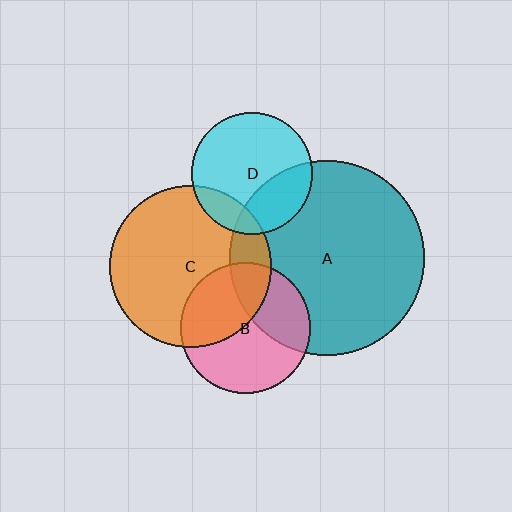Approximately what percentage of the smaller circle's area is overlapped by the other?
Approximately 30%.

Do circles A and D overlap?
Yes.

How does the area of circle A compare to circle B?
Approximately 2.2 times.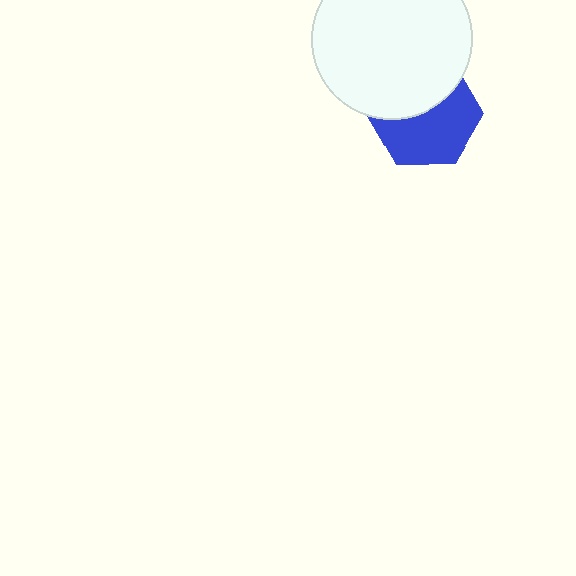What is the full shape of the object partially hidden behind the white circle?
The partially hidden object is a blue hexagon.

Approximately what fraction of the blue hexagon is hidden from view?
Roughly 42% of the blue hexagon is hidden behind the white circle.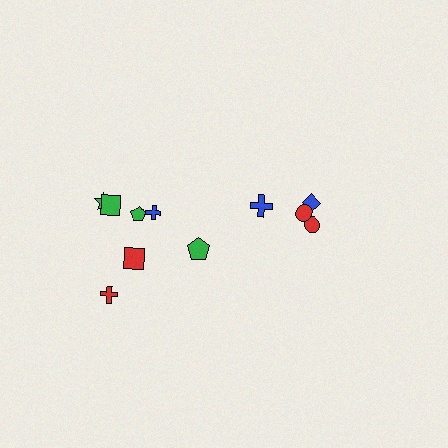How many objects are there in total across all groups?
There are 11 objects.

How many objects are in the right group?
There are 4 objects.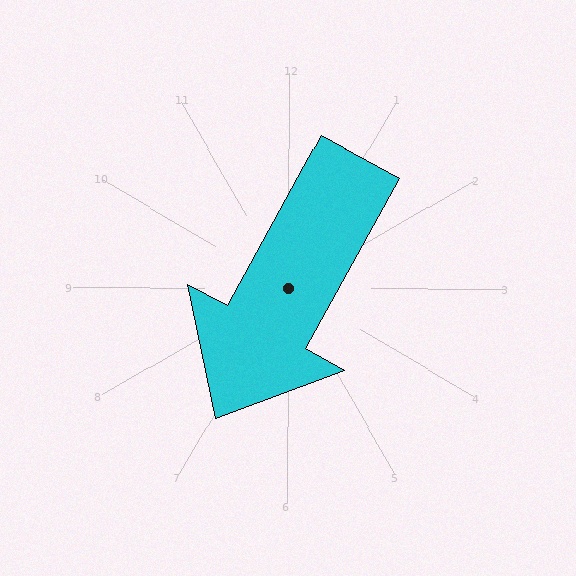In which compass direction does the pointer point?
Southwest.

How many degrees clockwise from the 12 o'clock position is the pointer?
Approximately 209 degrees.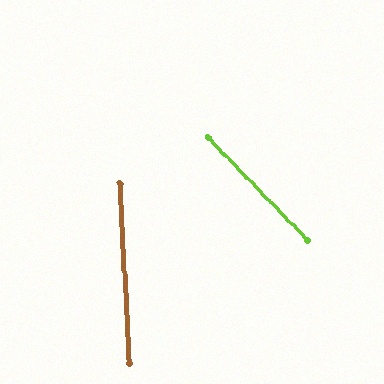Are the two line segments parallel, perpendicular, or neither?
Neither parallel nor perpendicular — they differ by about 41°.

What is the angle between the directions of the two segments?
Approximately 41 degrees.